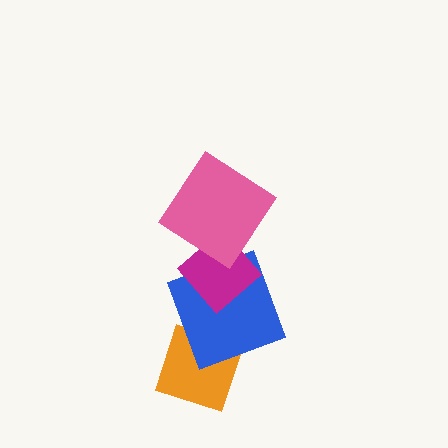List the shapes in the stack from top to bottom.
From top to bottom: the pink diamond, the magenta diamond, the blue square, the orange diamond.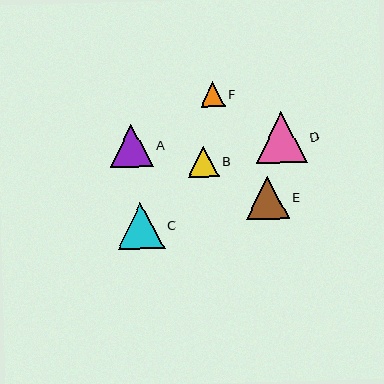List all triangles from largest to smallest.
From largest to smallest: D, C, A, E, B, F.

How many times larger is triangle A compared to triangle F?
Triangle A is approximately 1.8 times the size of triangle F.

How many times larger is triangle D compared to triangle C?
Triangle D is approximately 1.1 times the size of triangle C.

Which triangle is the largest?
Triangle D is the largest with a size of approximately 51 pixels.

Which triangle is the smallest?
Triangle F is the smallest with a size of approximately 24 pixels.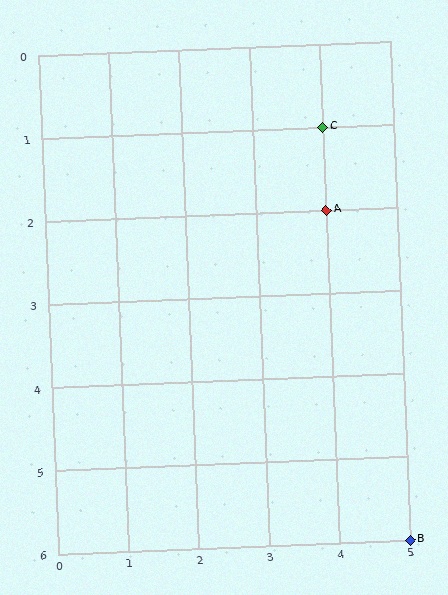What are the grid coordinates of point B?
Point B is at grid coordinates (5, 6).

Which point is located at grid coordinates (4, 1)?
Point C is at (4, 1).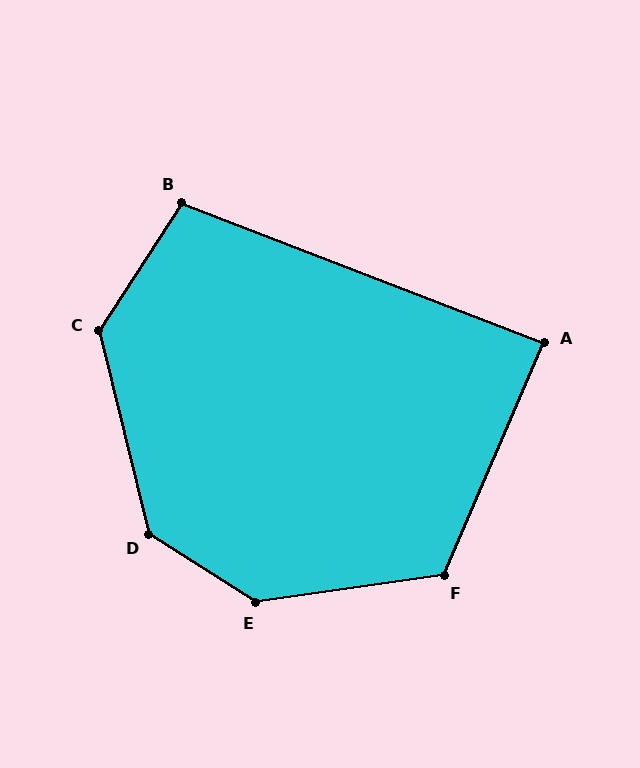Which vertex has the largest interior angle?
E, at approximately 139 degrees.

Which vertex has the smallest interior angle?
A, at approximately 88 degrees.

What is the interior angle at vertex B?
Approximately 102 degrees (obtuse).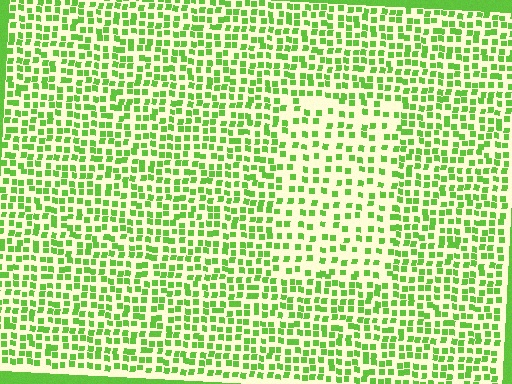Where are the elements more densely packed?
The elements are more densely packed outside the rectangle boundary.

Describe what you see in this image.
The image contains small lime elements arranged at two different densities. A rectangle-shaped region is visible where the elements are less densely packed than the surrounding area.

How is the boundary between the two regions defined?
The boundary is defined by a change in element density (approximately 1.8x ratio). All elements are the same color, size, and shape.